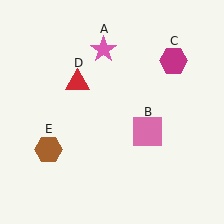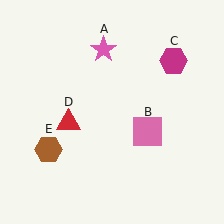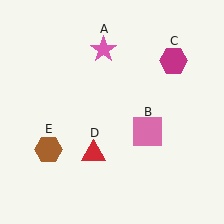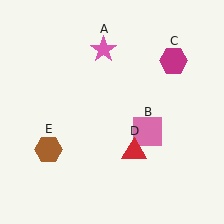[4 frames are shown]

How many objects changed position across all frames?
1 object changed position: red triangle (object D).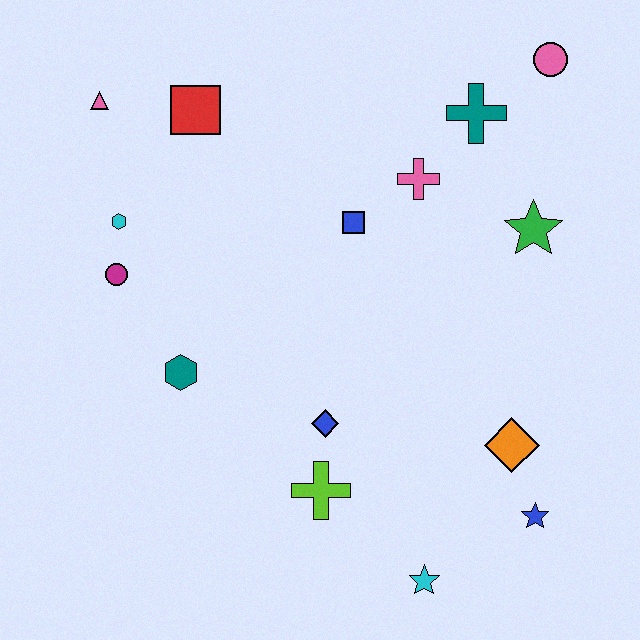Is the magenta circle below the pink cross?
Yes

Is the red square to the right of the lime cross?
No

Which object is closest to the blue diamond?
The lime cross is closest to the blue diamond.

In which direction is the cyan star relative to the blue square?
The cyan star is below the blue square.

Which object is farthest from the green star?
The pink triangle is farthest from the green star.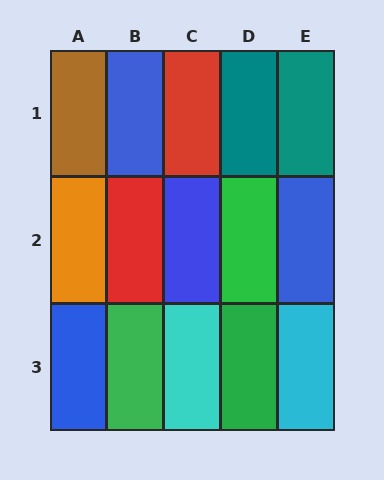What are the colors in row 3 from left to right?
Blue, green, cyan, green, cyan.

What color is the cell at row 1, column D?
Teal.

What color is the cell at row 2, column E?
Blue.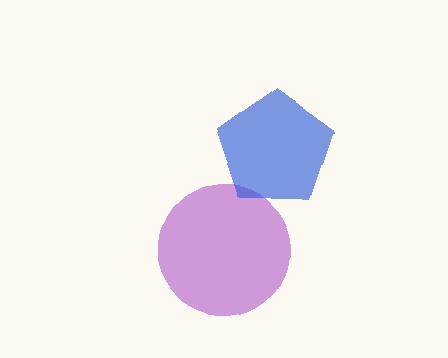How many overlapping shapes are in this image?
There are 2 overlapping shapes in the image.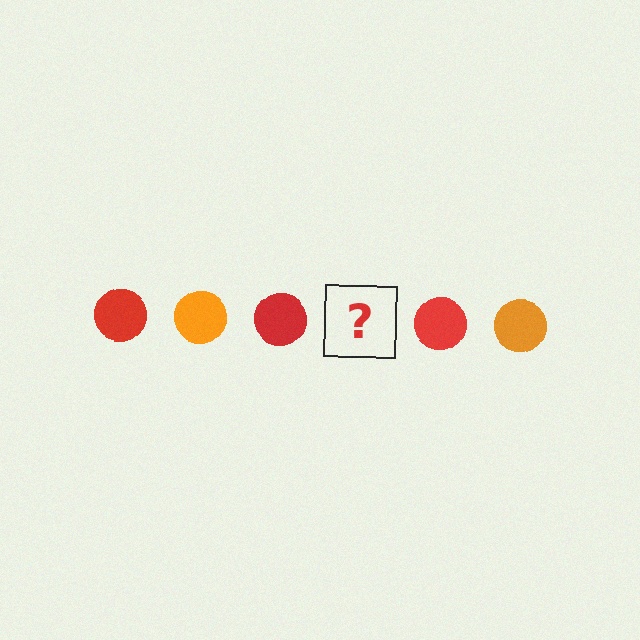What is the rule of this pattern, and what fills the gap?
The rule is that the pattern cycles through red, orange circles. The gap should be filled with an orange circle.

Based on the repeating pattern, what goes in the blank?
The blank should be an orange circle.